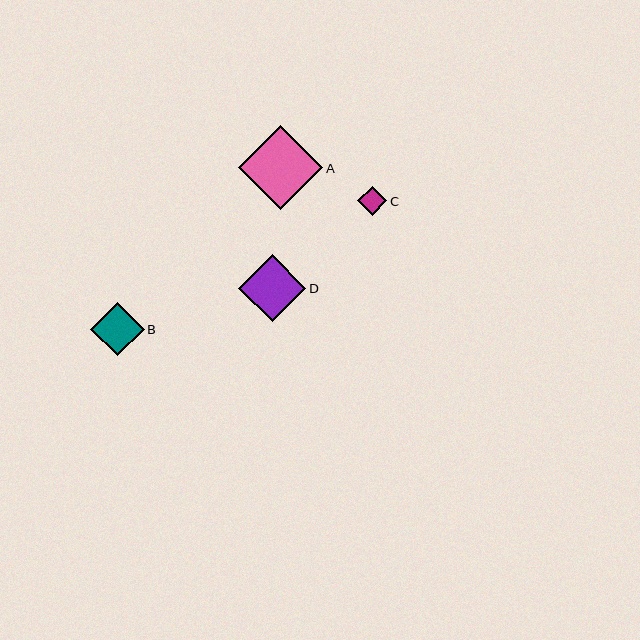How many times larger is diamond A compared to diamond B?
Diamond A is approximately 1.6 times the size of diamond B.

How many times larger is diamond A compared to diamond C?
Diamond A is approximately 2.9 times the size of diamond C.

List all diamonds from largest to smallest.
From largest to smallest: A, D, B, C.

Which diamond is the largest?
Diamond A is the largest with a size of approximately 84 pixels.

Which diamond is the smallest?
Diamond C is the smallest with a size of approximately 29 pixels.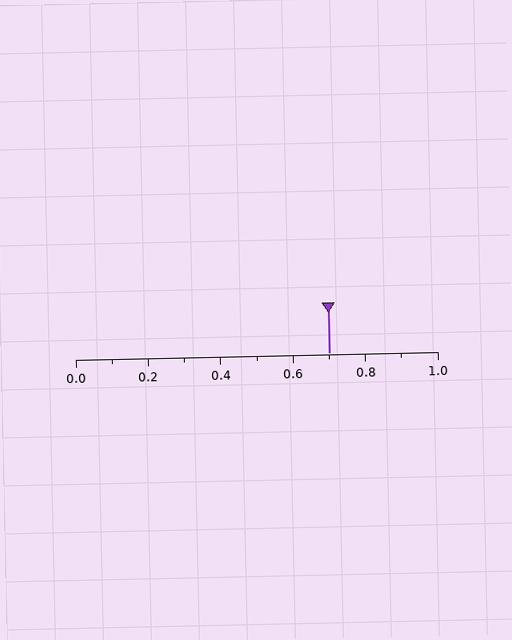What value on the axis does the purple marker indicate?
The marker indicates approximately 0.7.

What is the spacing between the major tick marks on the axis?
The major ticks are spaced 0.2 apart.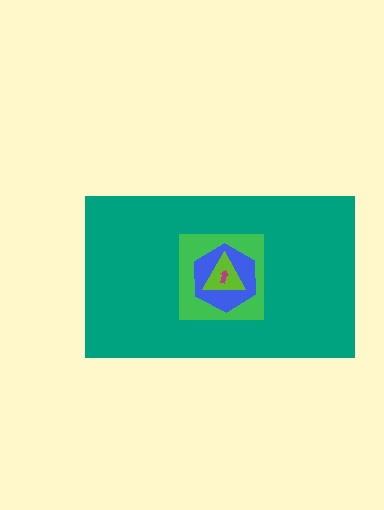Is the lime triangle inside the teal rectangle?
Yes.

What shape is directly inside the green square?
The blue hexagon.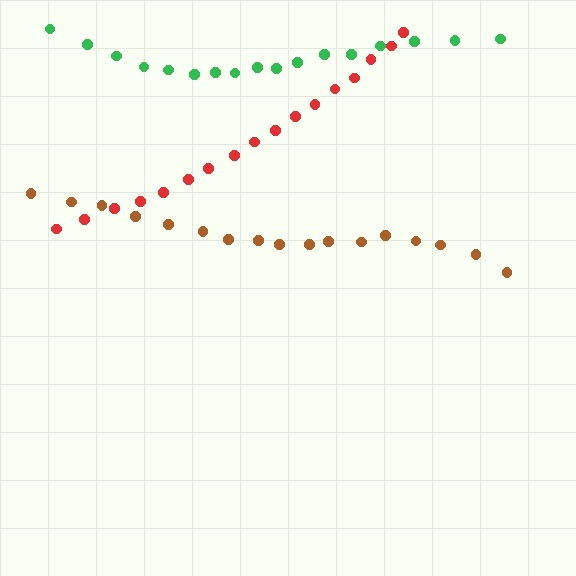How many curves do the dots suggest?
There are 3 distinct paths.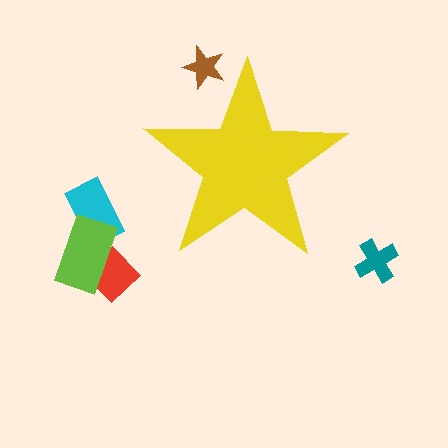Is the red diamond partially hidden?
No, the red diamond is fully visible.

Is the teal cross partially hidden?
No, the teal cross is fully visible.